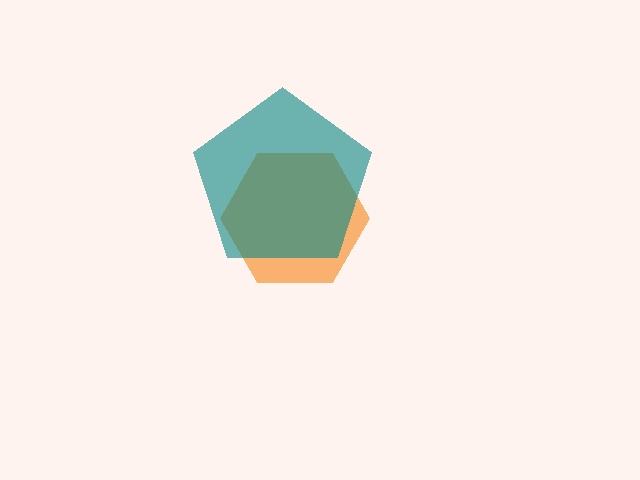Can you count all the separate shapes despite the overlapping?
Yes, there are 2 separate shapes.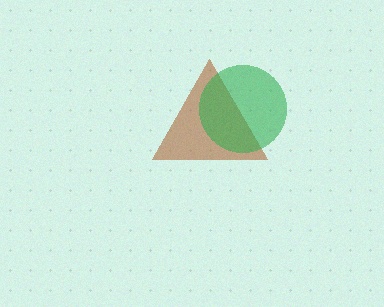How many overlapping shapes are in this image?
There are 2 overlapping shapes in the image.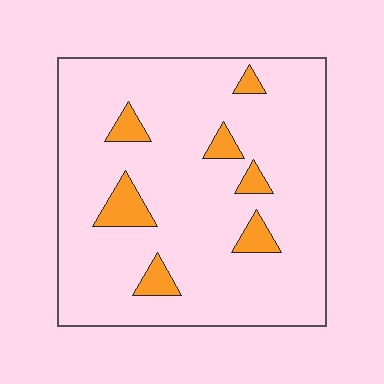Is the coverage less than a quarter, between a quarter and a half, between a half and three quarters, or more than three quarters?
Less than a quarter.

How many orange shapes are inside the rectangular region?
7.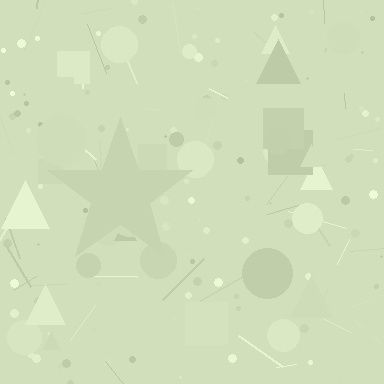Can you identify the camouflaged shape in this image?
The camouflaged shape is a star.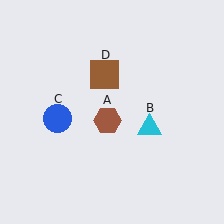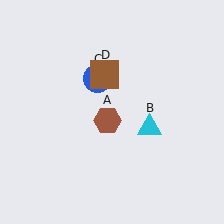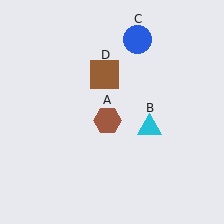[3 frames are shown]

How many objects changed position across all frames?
1 object changed position: blue circle (object C).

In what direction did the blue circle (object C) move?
The blue circle (object C) moved up and to the right.